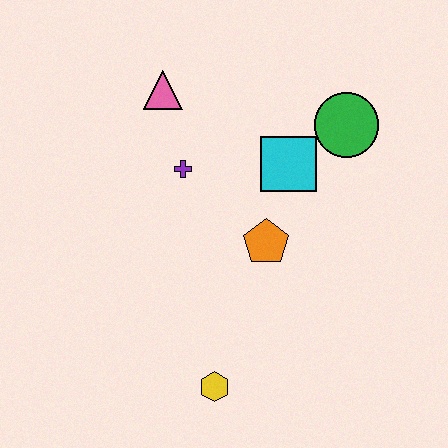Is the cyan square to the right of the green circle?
No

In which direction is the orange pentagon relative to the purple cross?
The orange pentagon is to the right of the purple cross.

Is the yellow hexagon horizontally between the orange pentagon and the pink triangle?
Yes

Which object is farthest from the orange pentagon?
The pink triangle is farthest from the orange pentagon.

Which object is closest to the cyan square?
The green circle is closest to the cyan square.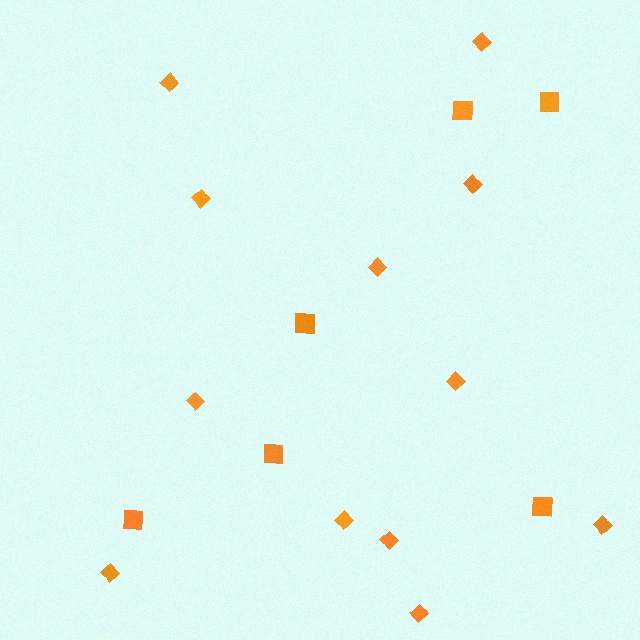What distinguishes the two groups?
There are 2 groups: one group of diamonds (12) and one group of squares (6).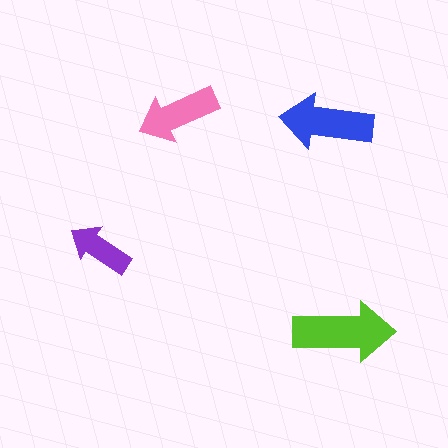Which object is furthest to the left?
The purple arrow is leftmost.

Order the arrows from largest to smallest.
the lime one, the blue one, the pink one, the purple one.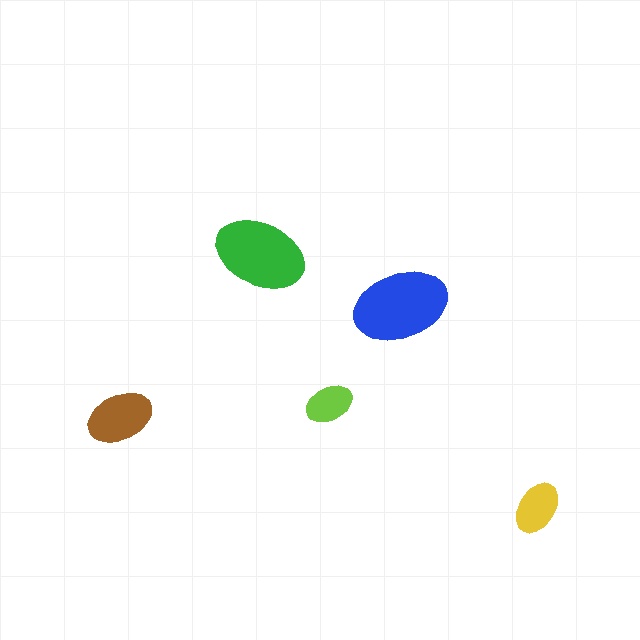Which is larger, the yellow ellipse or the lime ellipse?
The yellow one.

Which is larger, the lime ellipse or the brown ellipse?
The brown one.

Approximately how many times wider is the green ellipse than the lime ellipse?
About 2 times wider.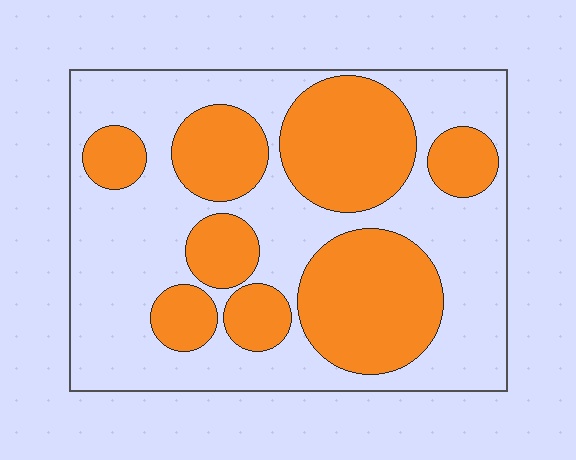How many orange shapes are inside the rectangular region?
8.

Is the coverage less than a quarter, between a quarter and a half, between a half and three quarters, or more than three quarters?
Between a quarter and a half.